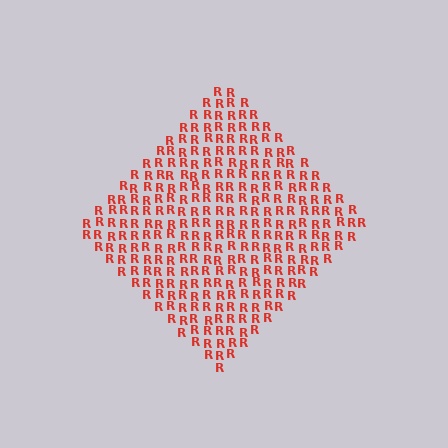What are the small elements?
The small elements are letter R's.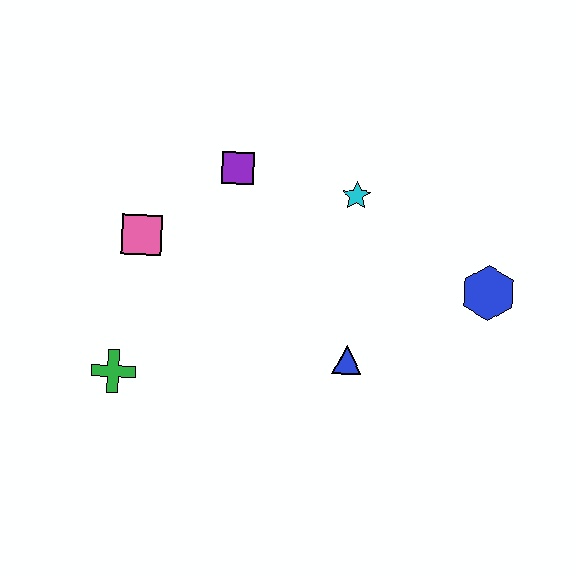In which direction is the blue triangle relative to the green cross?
The blue triangle is to the right of the green cross.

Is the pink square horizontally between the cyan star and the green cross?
Yes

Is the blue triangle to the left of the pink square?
No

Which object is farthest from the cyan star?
The green cross is farthest from the cyan star.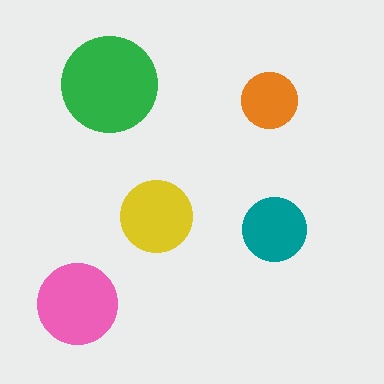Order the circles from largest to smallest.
the green one, the pink one, the yellow one, the teal one, the orange one.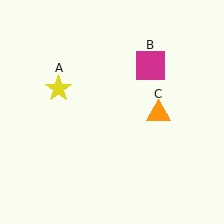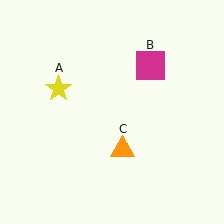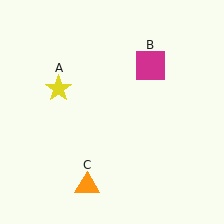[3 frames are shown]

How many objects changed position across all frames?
1 object changed position: orange triangle (object C).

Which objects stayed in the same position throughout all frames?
Yellow star (object A) and magenta square (object B) remained stationary.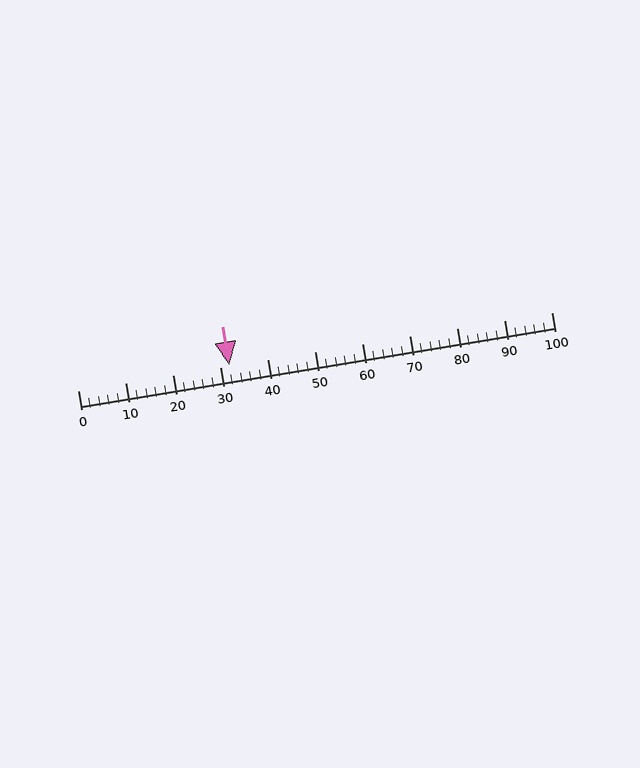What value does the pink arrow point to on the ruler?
The pink arrow points to approximately 32.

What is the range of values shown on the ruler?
The ruler shows values from 0 to 100.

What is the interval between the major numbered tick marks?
The major tick marks are spaced 10 units apart.